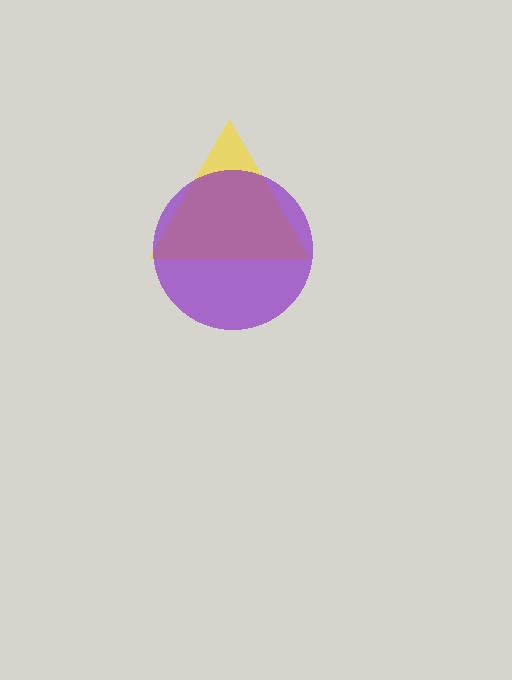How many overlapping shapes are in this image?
There are 2 overlapping shapes in the image.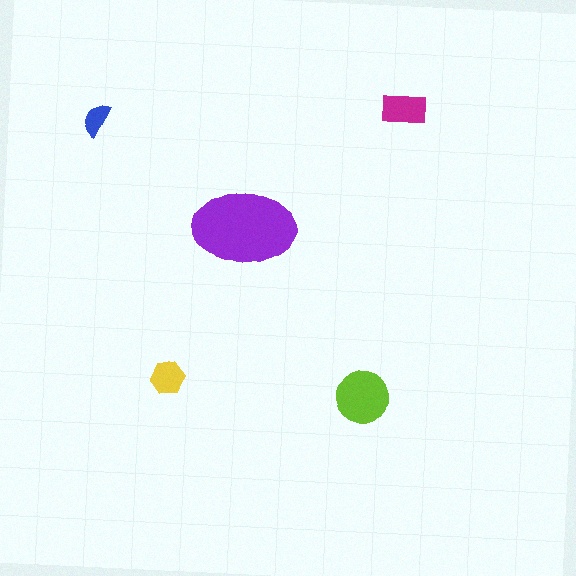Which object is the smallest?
The blue semicircle.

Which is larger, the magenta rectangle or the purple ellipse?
The purple ellipse.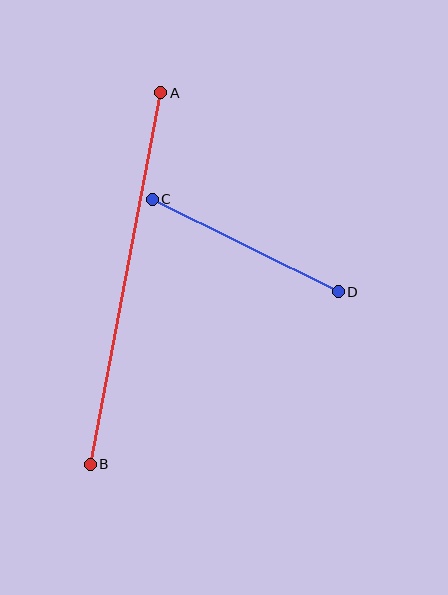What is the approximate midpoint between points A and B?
The midpoint is at approximately (126, 279) pixels.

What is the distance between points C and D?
The distance is approximately 208 pixels.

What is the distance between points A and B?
The distance is approximately 378 pixels.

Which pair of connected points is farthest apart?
Points A and B are farthest apart.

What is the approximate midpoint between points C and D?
The midpoint is at approximately (245, 245) pixels.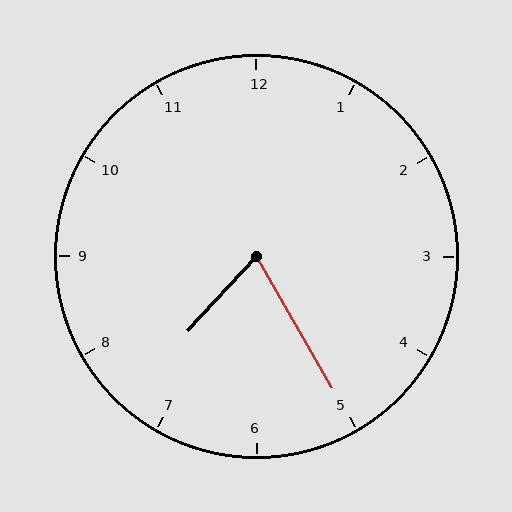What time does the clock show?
7:25.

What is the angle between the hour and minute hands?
Approximately 72 degrees.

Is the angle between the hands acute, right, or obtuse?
It is acute.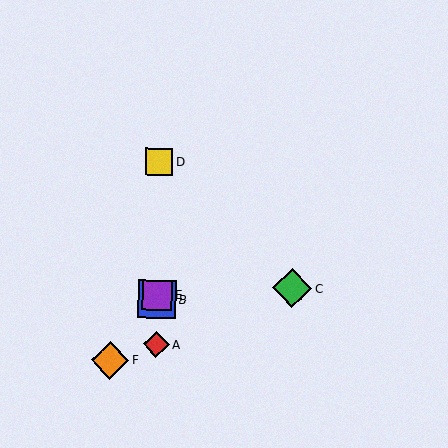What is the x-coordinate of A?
Object A is at x≈156.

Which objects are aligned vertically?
Objects A, B, D, E are aligned vertically.